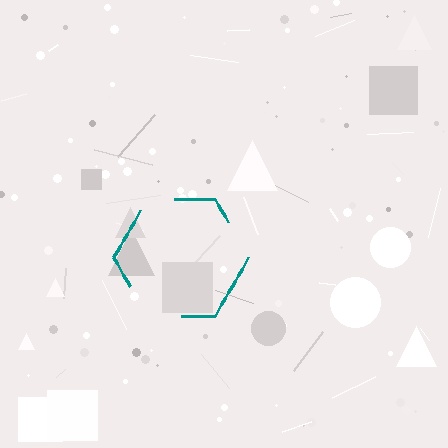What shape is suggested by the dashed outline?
The dashed outline suggests a hexagon.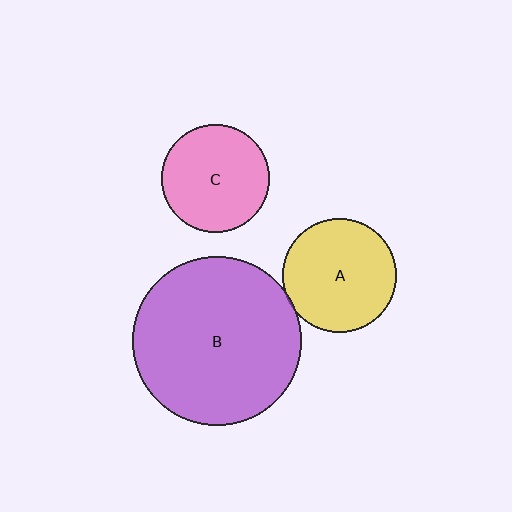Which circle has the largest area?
Circle B (purple).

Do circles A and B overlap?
Yes.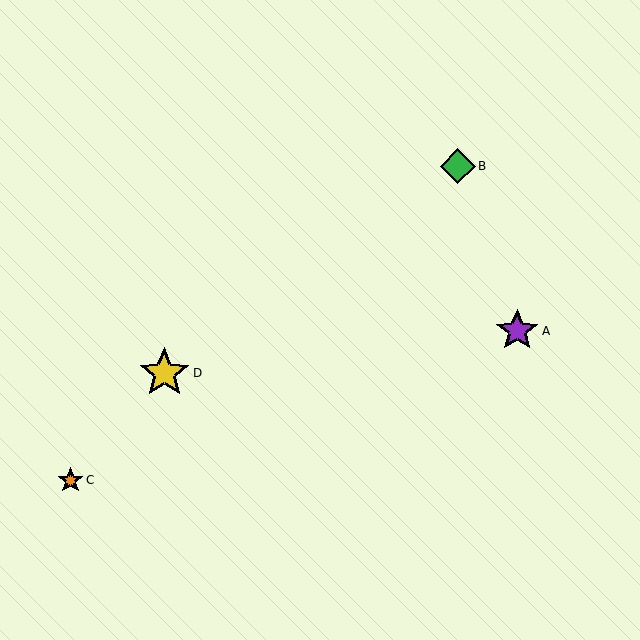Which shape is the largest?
The yellow star (labeled D) is the largest.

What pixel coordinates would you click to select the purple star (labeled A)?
Click at (517, 331) to select the purple star A.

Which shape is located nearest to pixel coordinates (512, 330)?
The purple star (labeled A) at (517, 331) is nearest to that location.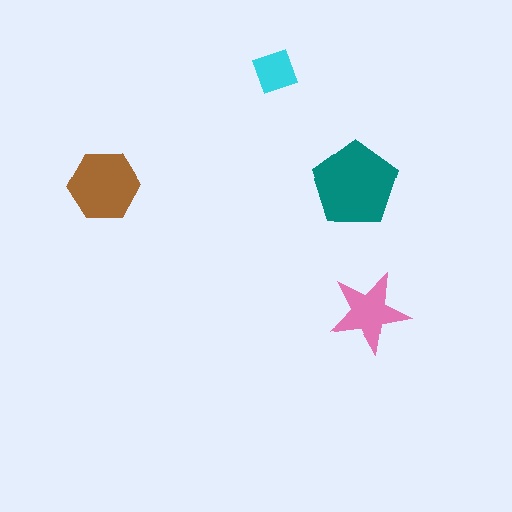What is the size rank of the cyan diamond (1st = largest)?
4th.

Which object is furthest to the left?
The brown hexagon is leftmost.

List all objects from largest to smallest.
The teal pentagon, the brown hexagon, the pink star, the cyan diamond.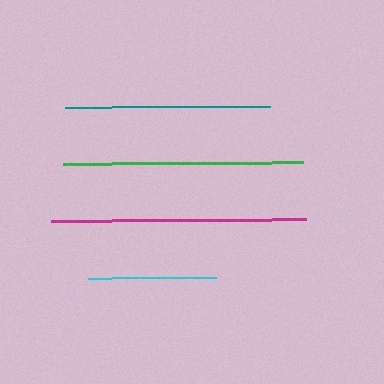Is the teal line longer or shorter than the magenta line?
The magenta line is longer than the teal line.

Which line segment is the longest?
The magenta line is the longest at approximately 255 pixels.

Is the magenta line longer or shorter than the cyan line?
The magenta line is longer than the cyan line.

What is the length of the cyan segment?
The cyan segment is approximately 128 pixels long.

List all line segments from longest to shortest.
From longest to shortest: magenta, green, teal, cyan.